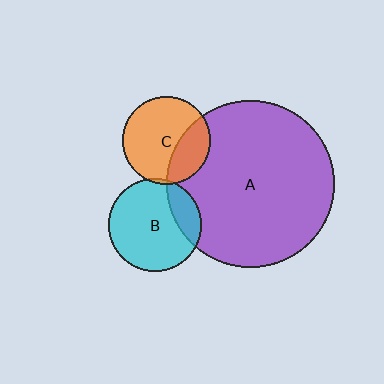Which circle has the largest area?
Circle A (purple).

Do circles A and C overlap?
Yes.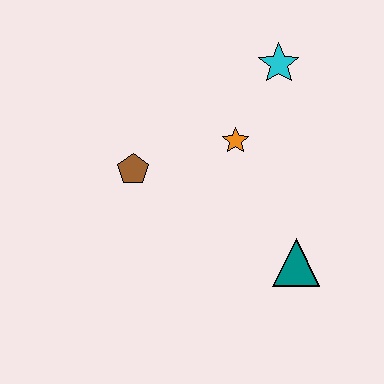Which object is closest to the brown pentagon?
The orange star is closest to the brown pentagon.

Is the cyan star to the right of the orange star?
Yes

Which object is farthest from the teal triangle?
The cyan star is farthest from the teal triangle.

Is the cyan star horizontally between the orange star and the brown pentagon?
No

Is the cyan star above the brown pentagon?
Yes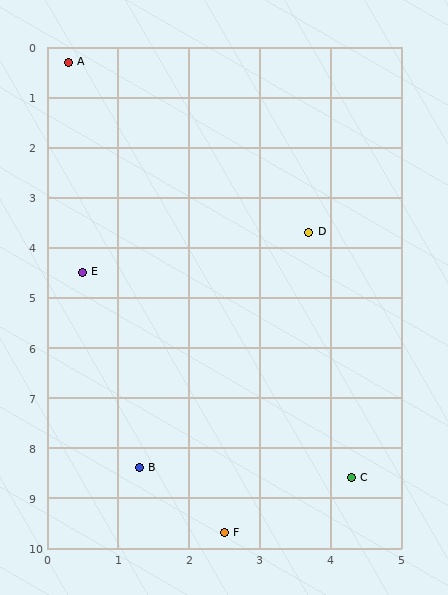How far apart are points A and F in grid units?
Points A and F are about 9.7 grid units apart.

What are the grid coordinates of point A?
Point A is at approximately (0.3, 0.3).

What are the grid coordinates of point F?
Point F is at approximately (2.5, 9.7).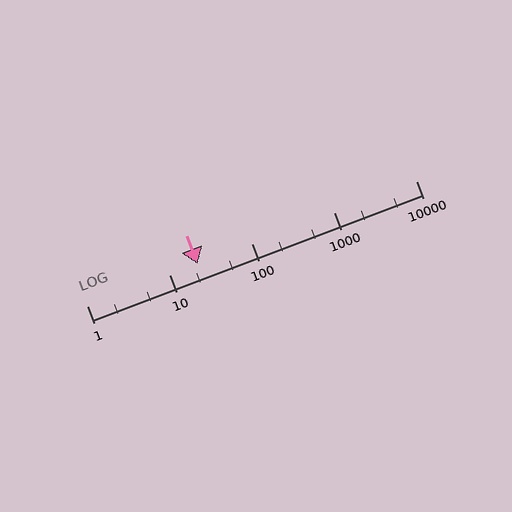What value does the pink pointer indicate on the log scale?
The pointer indicates approximately 22.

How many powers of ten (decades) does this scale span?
The scale spans 4 decades, from 1 to 10000.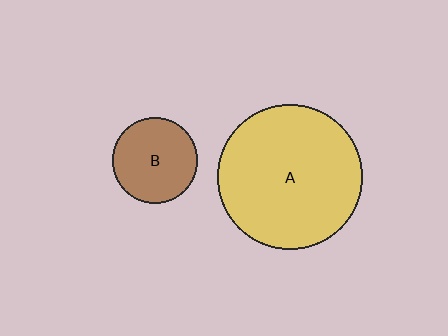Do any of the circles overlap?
No, none of the circles overlap.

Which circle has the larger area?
Circle A (yellow).